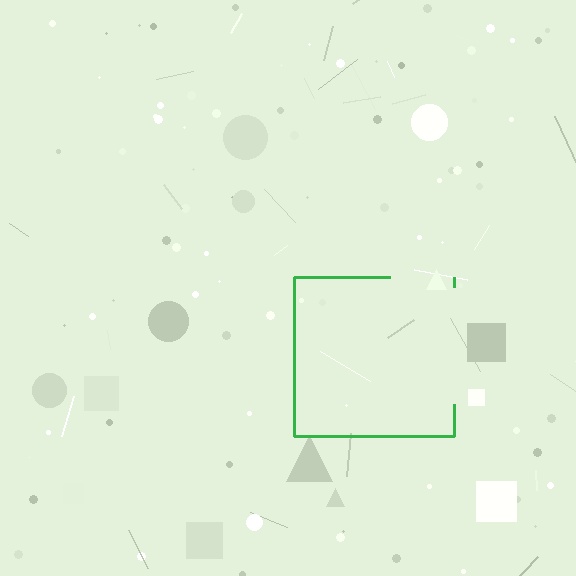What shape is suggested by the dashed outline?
The dashed outline suggests a square.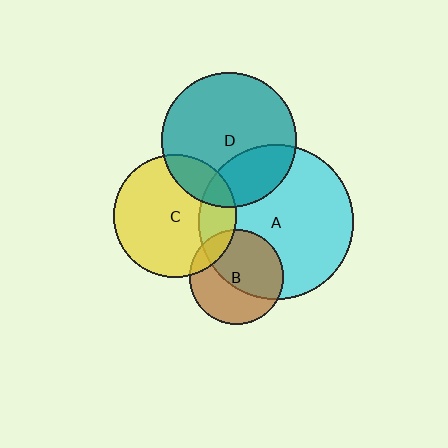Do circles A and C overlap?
Yes.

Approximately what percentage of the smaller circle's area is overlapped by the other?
Approximately 20%.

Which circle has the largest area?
Circle A (cyan).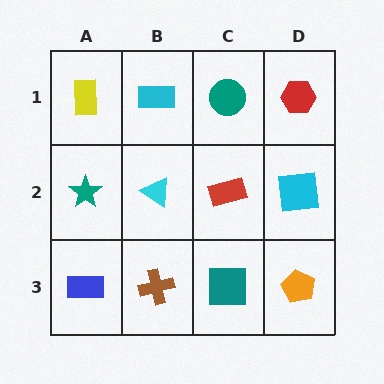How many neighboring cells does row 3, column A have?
2.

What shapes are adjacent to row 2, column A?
A yellow rectangle (row 1, column A), a blue rectangle (row 3, column A), a cyan triangle (row 2, column B).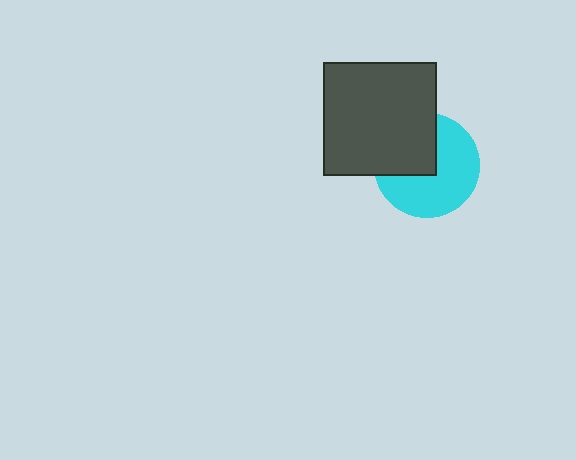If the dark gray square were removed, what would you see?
You would see the complete cyan circle.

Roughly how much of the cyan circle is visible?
About half of it is visible (roughly 61%).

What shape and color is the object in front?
The object in front is a dark gray square.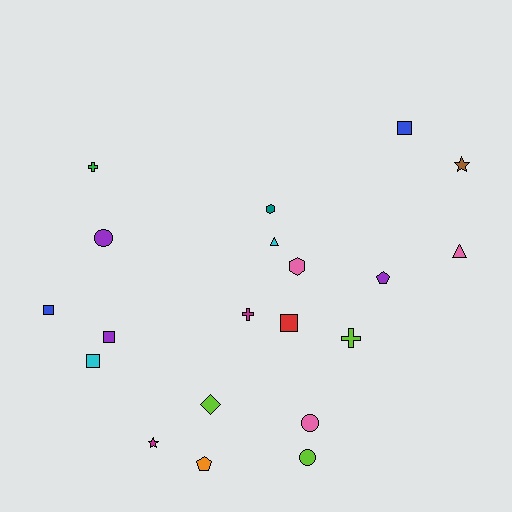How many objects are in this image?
There are 20 objects.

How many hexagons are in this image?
There are 2 hexagons.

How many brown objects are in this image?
There is 1 brown object.